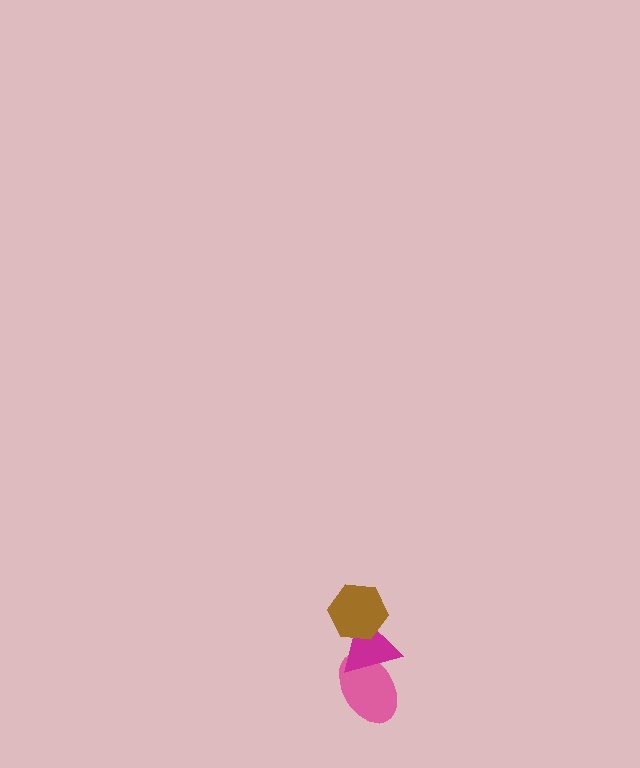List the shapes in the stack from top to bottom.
From top to bottom: the brown hexagon, the magenta triangle, the pink ellipse.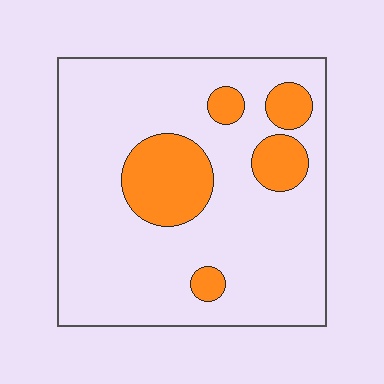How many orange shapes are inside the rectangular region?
5.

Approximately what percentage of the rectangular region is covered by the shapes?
Approximately 20%.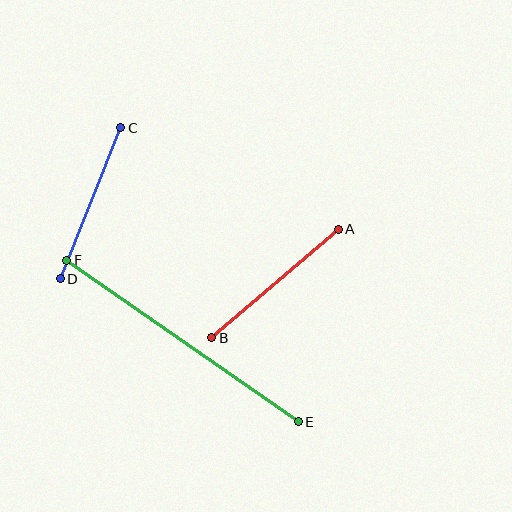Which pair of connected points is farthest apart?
Points E and F are farthest apart.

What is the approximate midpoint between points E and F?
The midpoint is at approximately (183, 341) pixels.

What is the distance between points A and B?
The distance is approximately 167 pixels.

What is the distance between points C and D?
The distance is approximately 163 pixels.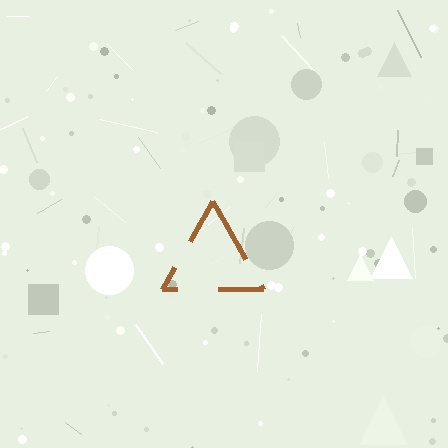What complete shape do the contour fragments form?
The contour fragments form a triangle.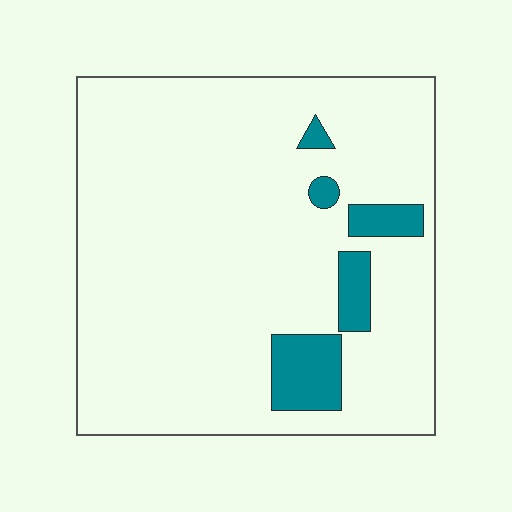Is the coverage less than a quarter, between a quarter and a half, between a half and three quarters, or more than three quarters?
Less than a quarter.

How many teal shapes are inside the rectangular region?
5.